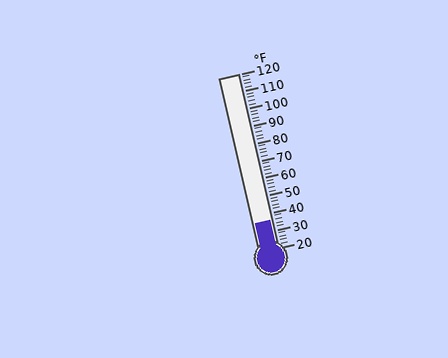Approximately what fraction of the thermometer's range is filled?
The thermometer is filled to approximately 15% of its range.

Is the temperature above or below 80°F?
The temperature is below 80°F.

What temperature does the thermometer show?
The thermometer shows approximately 36°F.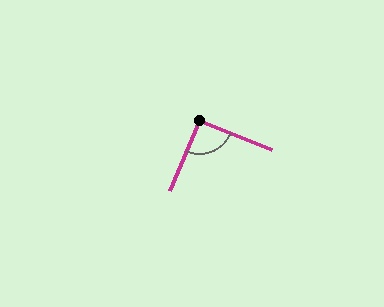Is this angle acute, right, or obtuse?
It is approximately a right angle.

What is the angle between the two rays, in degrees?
Approximately 91 degrees.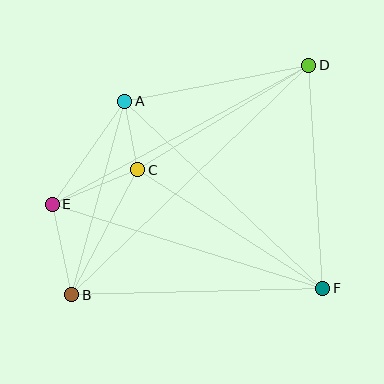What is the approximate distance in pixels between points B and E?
The distance between B and E is approximately 93 pixels.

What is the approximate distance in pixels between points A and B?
The distance between A and B is approximately 201 pixels.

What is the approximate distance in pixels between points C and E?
The distance between C and E is approximately 92 pixels.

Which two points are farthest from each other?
Points B and D are farthest from each other.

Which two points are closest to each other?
Points A and C are closest to each other.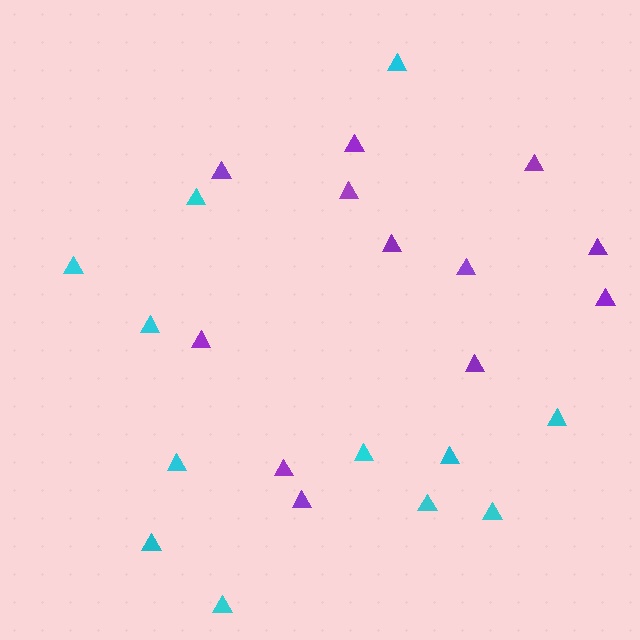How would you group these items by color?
There are 2 groups: one group of purple triangles (12) and one group of cyan triangles (12).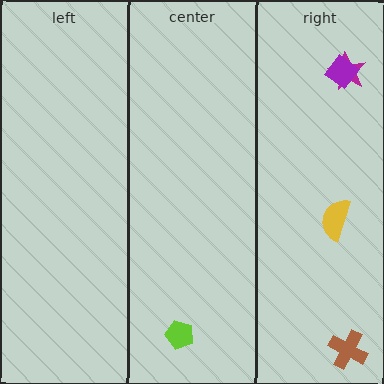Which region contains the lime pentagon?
The center region.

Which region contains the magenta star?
The right region.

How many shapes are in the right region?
4.